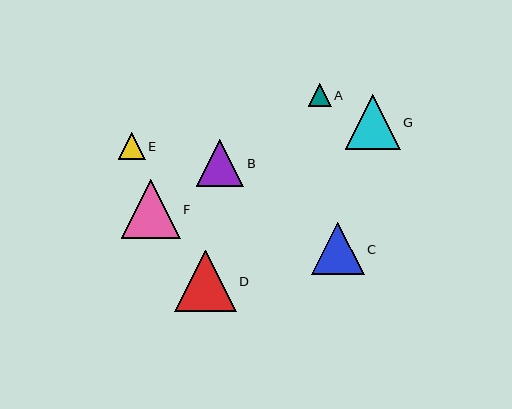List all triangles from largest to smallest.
From largest to smallest: D, F, G, C, B, E, A.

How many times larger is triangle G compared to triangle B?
Triangle G is approximately 1.2 times the size of triangle B.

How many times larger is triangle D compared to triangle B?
Triangle D is approximately 1.3 times the size of triangle B.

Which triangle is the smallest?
Triangle A is the smallest with a size of approximately 22 pixels.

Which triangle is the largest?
Triangle D is the largest with a size of approximately 62 pixels.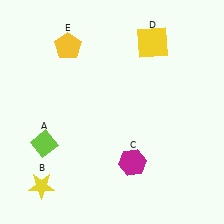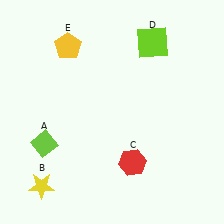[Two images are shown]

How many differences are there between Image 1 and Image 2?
There are 2 differences between the two images.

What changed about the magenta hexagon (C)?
In Image 1, C is magenta. In Image 2, it changed to red.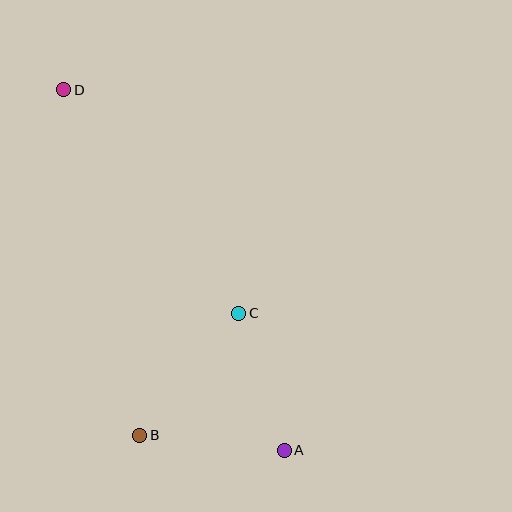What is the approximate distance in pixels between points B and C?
The distance between B and C is approximately 157 pixels.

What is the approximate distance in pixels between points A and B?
The distance between A and B is approximately 145 pixels.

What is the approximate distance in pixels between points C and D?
The distance between C and D is approximately 284 pixels.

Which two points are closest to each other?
Points A and C are closest to each other.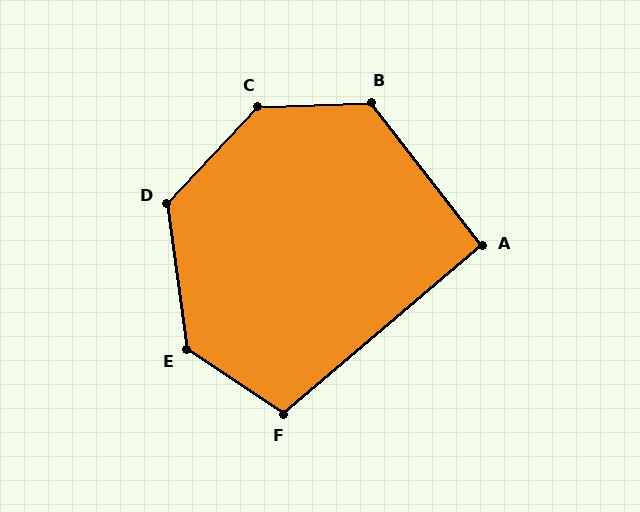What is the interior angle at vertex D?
Approximately 129 degrees (obtuse).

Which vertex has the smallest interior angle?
A, at approximately 93 degrees.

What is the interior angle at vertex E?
Approximately 132 degrees (obtuse).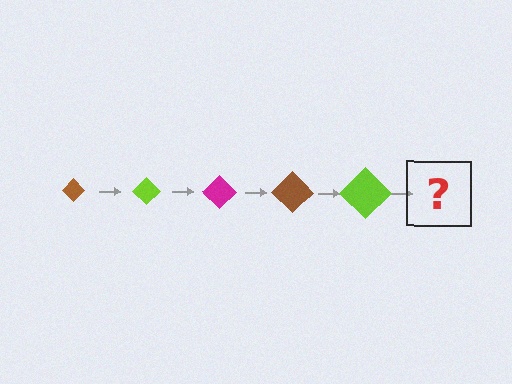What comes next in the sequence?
The next element should be a magenta diamond, larger than the previous one.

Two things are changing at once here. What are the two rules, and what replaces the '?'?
The two rules are that the diamond grows larger each step and the color cycles through brown, lime, and magenta. The '?' should be a magenta diamond, larger than the previous one.